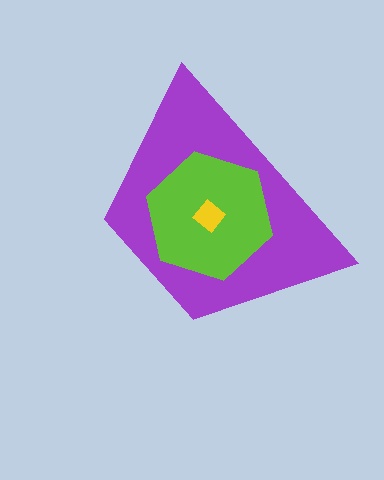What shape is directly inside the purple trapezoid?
The lime hexagon.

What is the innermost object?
The yellow diamond.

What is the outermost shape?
The purple trapezoid.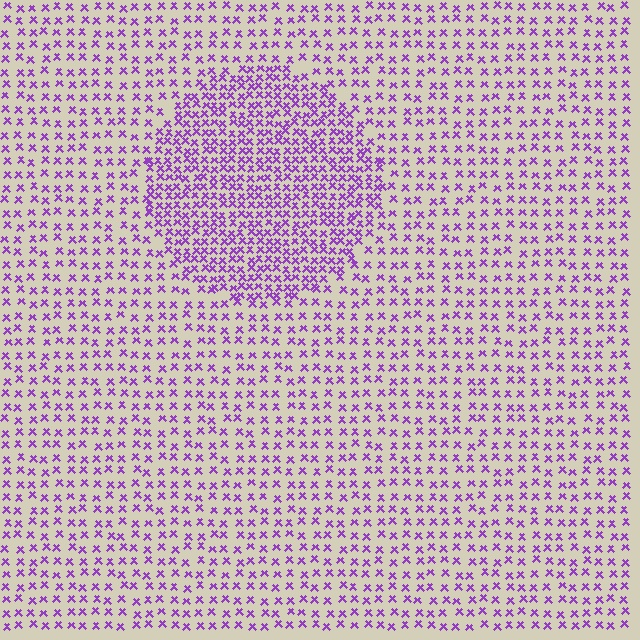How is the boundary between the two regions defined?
The boundary is defined by a change in element density (approximately 2.0x ratio). All elements are the same color, size, and shape.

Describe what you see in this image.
The image contains small purple elements arranged at two different densities. A circle-shaped region is visible where the elements are more densely packed than the surrounding area.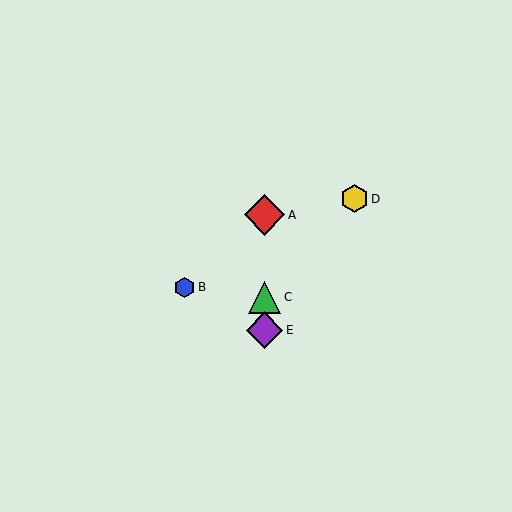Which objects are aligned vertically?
Objects A, C, E are aligned vertically.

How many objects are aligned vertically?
3 objects (A, C, E) are aligned vertically.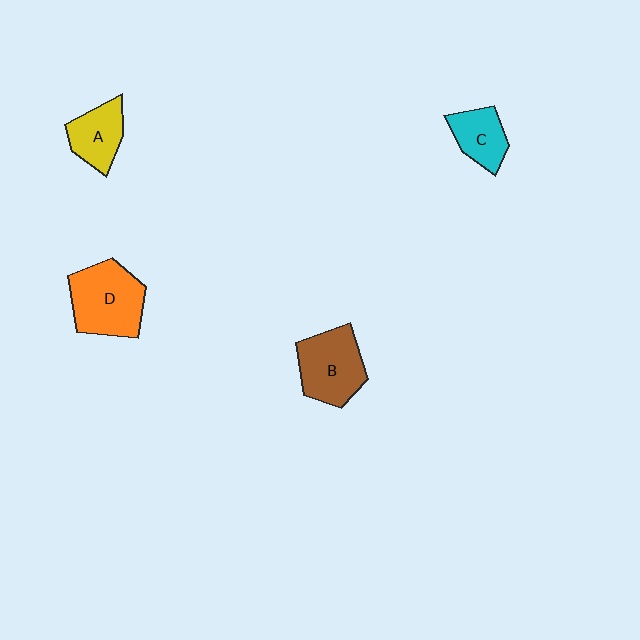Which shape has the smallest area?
Shape C (cyan).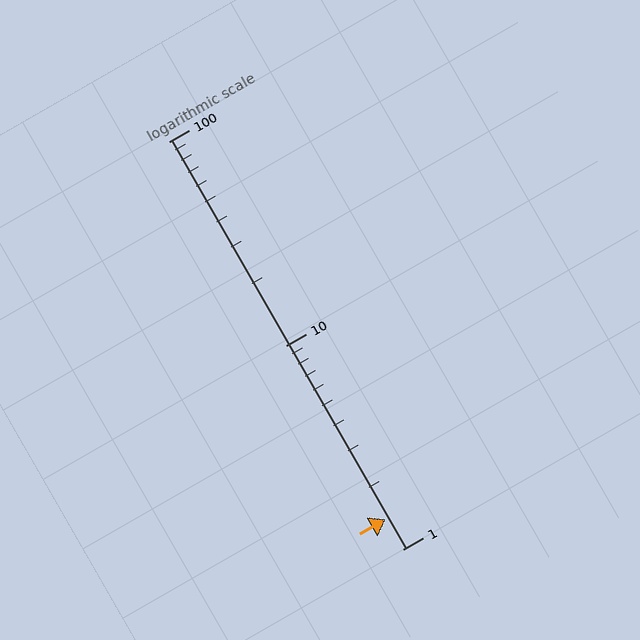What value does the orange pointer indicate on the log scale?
The pointer indicates approximately 1.4.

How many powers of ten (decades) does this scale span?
The scale spans 2 decades, from 1 to 100.